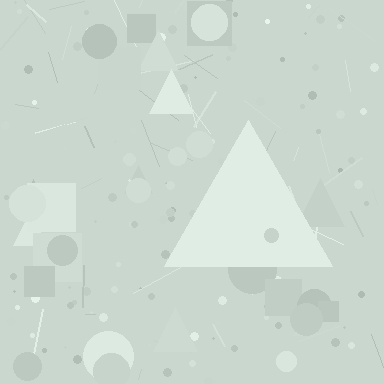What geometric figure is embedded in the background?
A triangle is embedded in the background.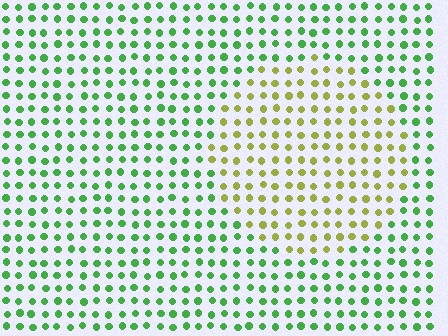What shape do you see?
I see a circle.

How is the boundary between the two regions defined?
The boundary is defined purely by a slight shift in hue (about 50 degrees). Spacing, size, and orientation are identical on both sides.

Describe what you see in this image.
The image is filled with small green elements in a uniform arrangement. A circle-shaped region is visible where the elements are tinted to a slightly different hue, forming a subtle color boundary.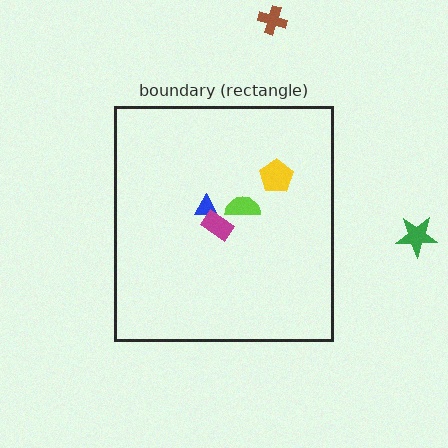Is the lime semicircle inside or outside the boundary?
Inside.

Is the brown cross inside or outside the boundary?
Outside.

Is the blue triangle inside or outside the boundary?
Inside.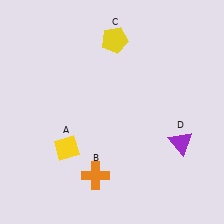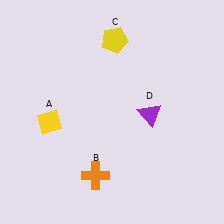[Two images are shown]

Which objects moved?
The objects that moved are: the yellow diamond (A), the purple triangle (D).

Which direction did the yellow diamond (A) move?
The yellow diamond (A) moved up.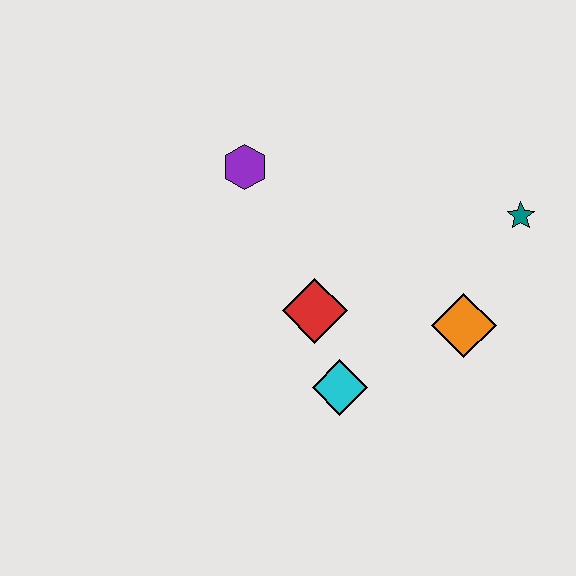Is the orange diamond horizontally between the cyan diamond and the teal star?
Yes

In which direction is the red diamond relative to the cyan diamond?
The red diamond is above the cyan diamond.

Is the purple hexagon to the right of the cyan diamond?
No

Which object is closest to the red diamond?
The cyan diamond is closest to the red diamond.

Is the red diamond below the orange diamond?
No